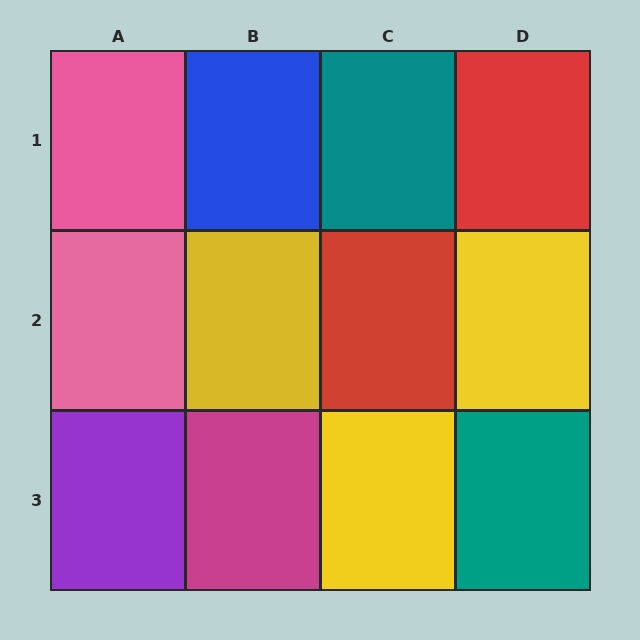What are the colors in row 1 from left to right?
Pink, blue, teal, red.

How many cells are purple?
1 cell is purple.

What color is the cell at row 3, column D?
Teal.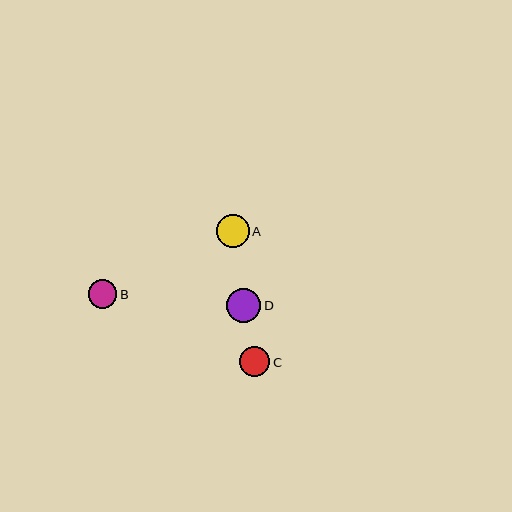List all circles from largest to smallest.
From largest to smallest: D, A, C, B.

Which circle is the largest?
Circle D is the largest with a size of approximately 34 pixels.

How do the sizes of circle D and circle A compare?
Circle D and circle A are approximately the same size.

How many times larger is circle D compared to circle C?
Circle D is approximately 1.1 times the size of circle C.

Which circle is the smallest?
Circle B is the smallest with a size of approximately 28 pixels.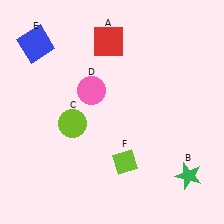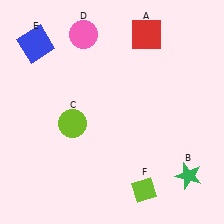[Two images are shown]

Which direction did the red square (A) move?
The red square (A) moved right.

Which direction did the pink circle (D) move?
The pink circle (D) moved up.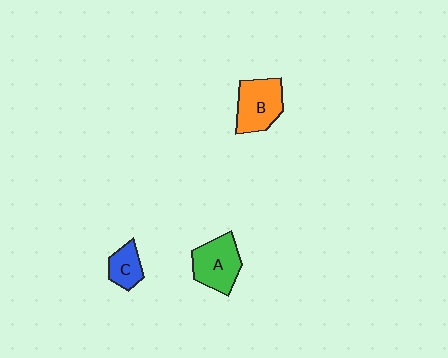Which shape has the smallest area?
Shape C (blue).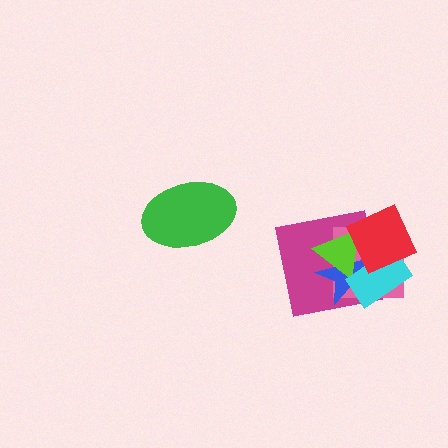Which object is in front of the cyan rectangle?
The red square is in front of the cyan rectangle.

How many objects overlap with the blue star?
5 objects overlap with the blue star.